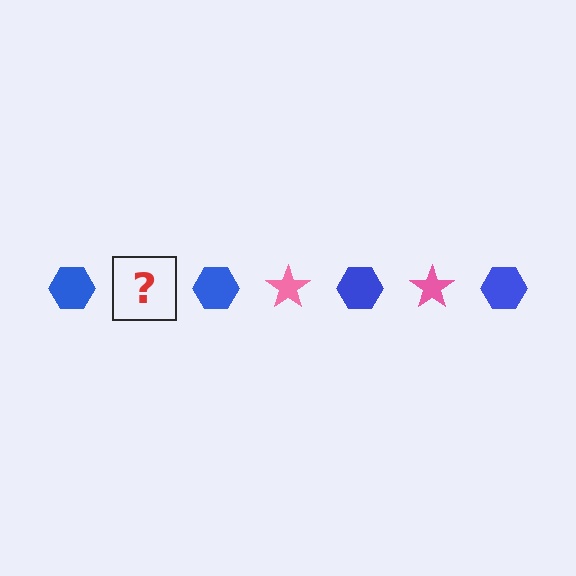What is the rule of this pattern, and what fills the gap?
The rule is that the pattern alternates between blue hexagon and pink star. The gap should be filled with a pink star.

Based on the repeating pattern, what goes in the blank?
The blank should be a pink star.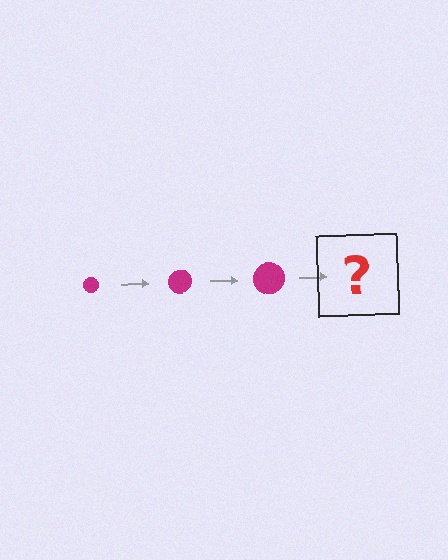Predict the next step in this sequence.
The next step is a magenta circle, larger than the previous one.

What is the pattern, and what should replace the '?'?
The pattern is that the circle gets progressively larger each step. The '?' should be a magenta circle, larger than the previous one.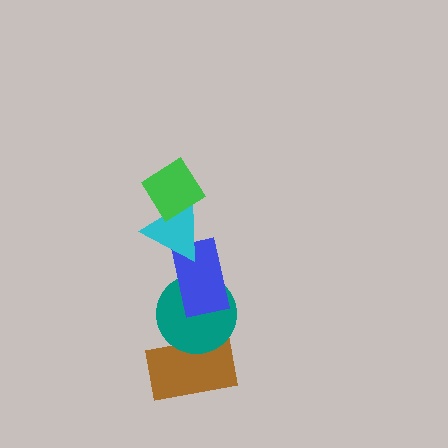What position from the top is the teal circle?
The teal circle is 4th from the top.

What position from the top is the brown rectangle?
The brown rectangle is 5th from the top.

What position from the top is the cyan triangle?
The cyan triangle is 2nd from the top.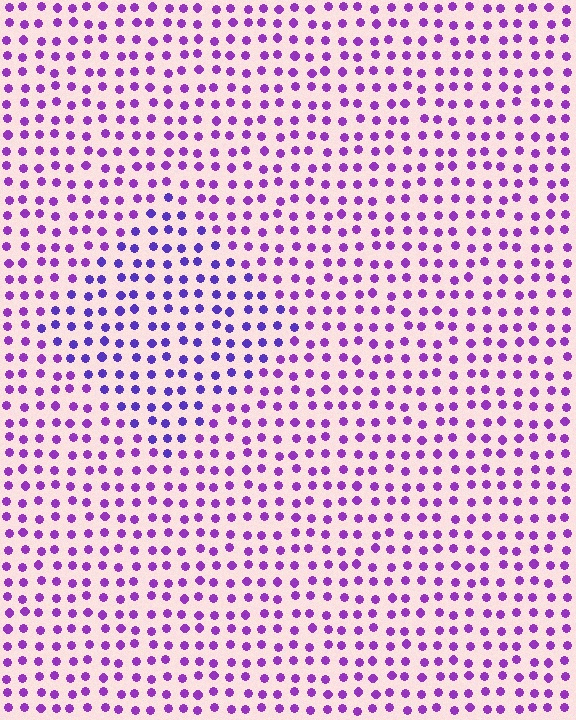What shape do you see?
I see a diamond.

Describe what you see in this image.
The image is filled with small purple elements in a uniform arrangement. A diamond-shaped region is visible where the elements are tinted to a slightly different hue, forming a subtle color boundary.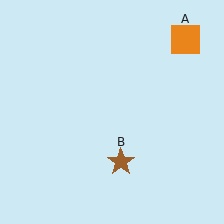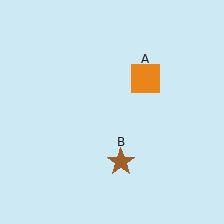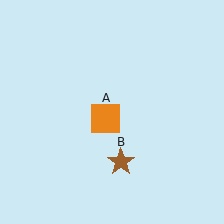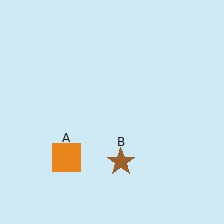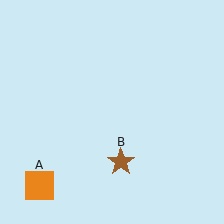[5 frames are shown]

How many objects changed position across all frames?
1 object changed position: orange square (object A).